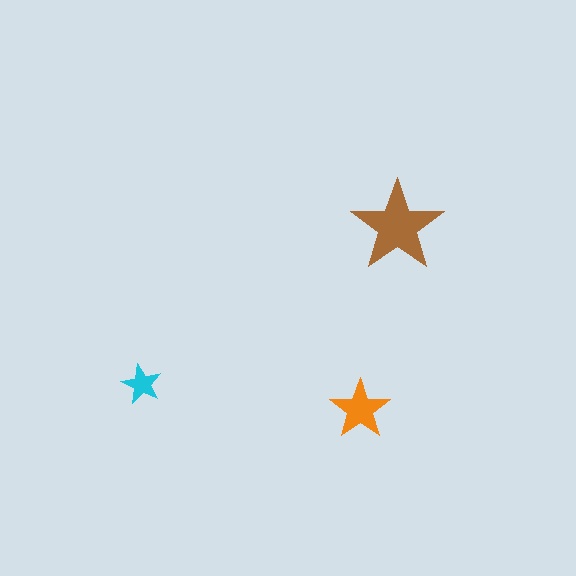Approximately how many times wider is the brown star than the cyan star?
About 2.5 times wider.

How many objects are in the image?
There are 3 objects in the image.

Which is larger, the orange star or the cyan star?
The orange one.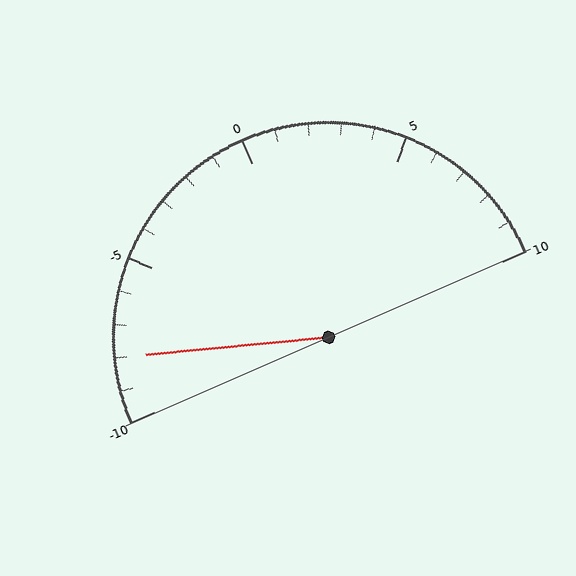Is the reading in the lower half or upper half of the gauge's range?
The reading is in the lower half of the range (-10 to 10).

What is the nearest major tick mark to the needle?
The nearest major tick mark is -10.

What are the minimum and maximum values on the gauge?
The gauge ranges from -10 to 10.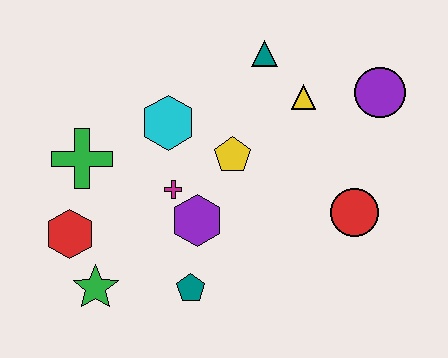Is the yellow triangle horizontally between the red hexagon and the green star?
No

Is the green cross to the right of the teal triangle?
No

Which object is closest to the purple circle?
The yellow triangle is closest to the purple circle.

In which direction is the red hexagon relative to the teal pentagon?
The red hexagon is to the left of the teal pentagon.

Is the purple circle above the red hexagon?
Yes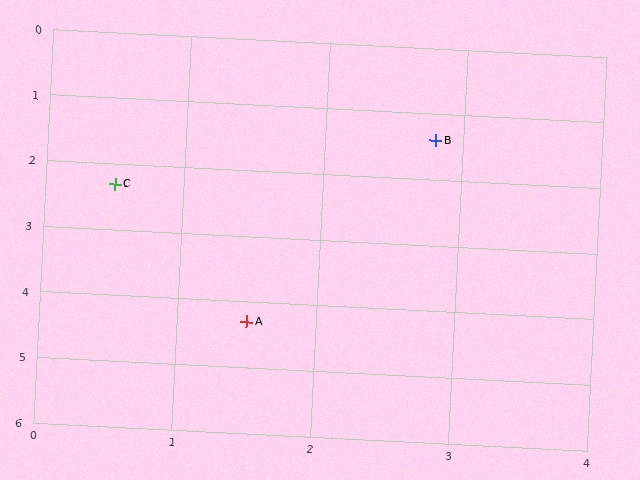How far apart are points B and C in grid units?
Points B and C are about 2.5 grid units apart.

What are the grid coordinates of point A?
Point A is at approximately (1.5, 4.3).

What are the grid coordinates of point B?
Point B is at approximately (2.8, 1.4).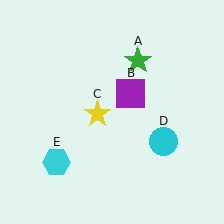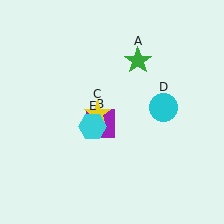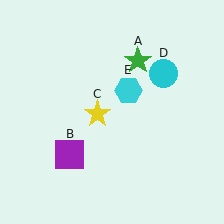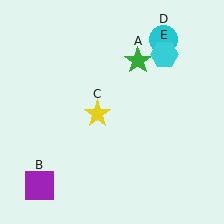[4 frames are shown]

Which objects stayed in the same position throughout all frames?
Green star (object A) and yellow star (object C) remained stationary.